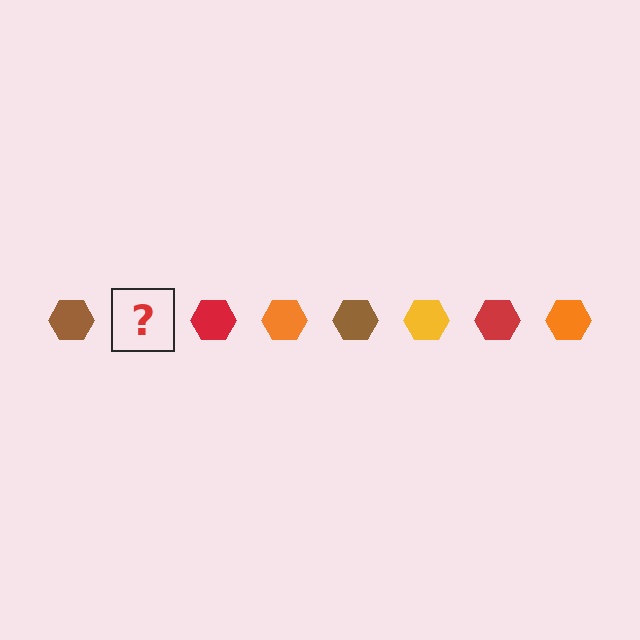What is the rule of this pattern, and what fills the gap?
The rule is that the pattern cycles through brown, yellow, red, orange hexagons. The gap should be filled with a yellow hexagon.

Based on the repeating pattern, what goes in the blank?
The blank should be a yellow hexagon.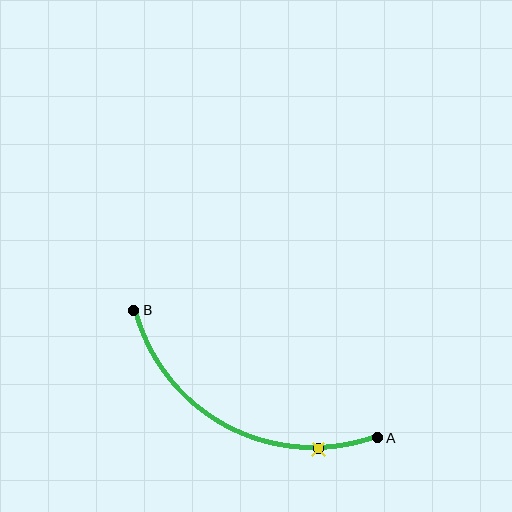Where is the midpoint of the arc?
The arc midpoint is the point on the curve farthest from the straight line joining A and B. It sits below that line.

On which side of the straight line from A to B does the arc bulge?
The arc bulges below the straight line connecting A and B.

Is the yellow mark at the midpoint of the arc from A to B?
No. The yellow mark lies on the arc but is closer to endpoint A. The arc midpoint would be at the point on the curve equidistant along the arc from both A and B.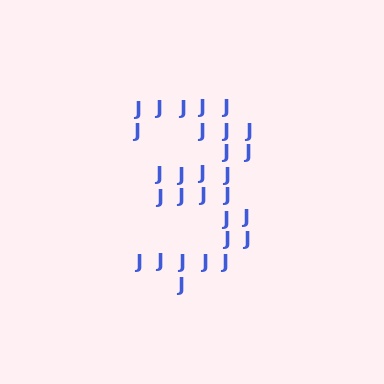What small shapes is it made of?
It is made of small letter J's.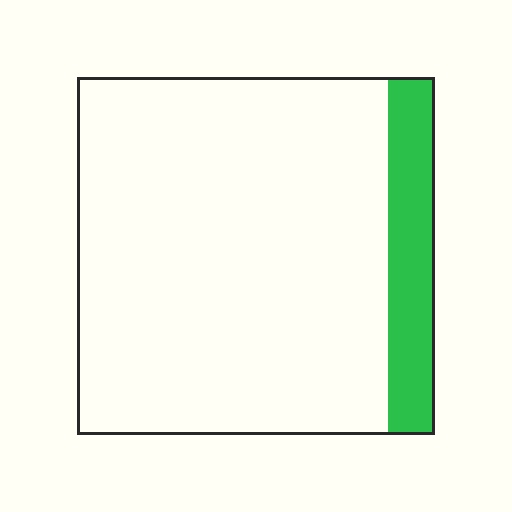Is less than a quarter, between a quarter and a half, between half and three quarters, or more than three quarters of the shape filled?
Less than a quarter.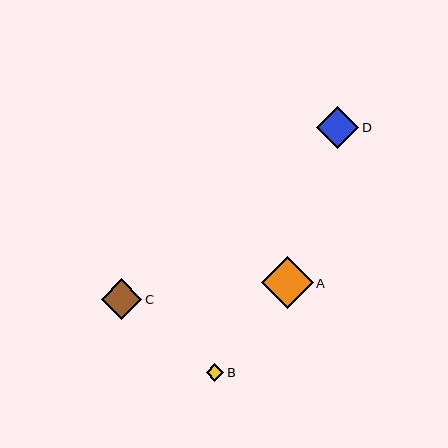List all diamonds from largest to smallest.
From largest to smallest: A, D, C, B.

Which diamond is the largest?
Diamond A is the largest with a size of approximately 52 pixels.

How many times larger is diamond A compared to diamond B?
Diamond A is approximately 2.9 times the size of diamond B.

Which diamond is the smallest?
Diamond B is the smallest with a size of approximately 18 pixels.